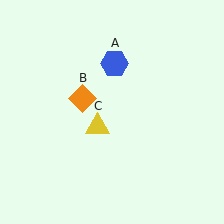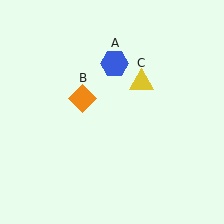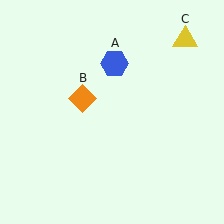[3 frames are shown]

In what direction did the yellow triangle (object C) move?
The yellow triangle (object C) moved up and to the right.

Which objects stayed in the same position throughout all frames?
Blue hexagon (object A) and orange diamond (object B) remained stationary.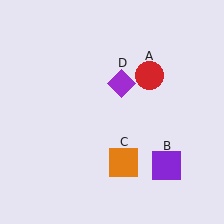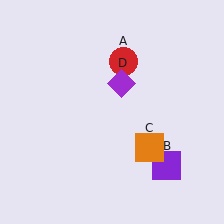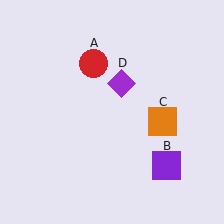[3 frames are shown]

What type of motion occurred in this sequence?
The red circle (object A), orange square (object C) rotated counterclockwise around the center of the scene.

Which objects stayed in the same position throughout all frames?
Purple square (object B) and purple diamond (object D) remained stationary.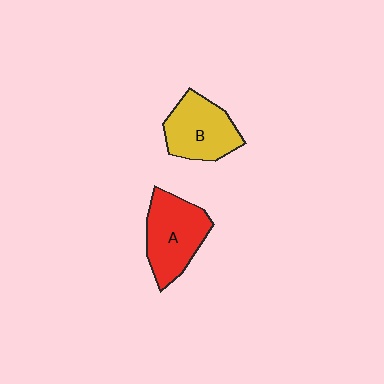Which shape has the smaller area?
Shape B (yellow).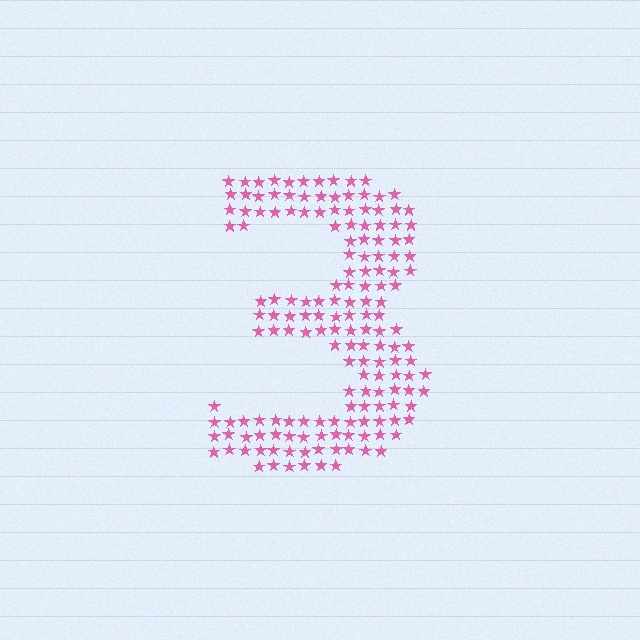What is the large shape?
The large shape is the digit 3.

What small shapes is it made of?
It is made of small stars.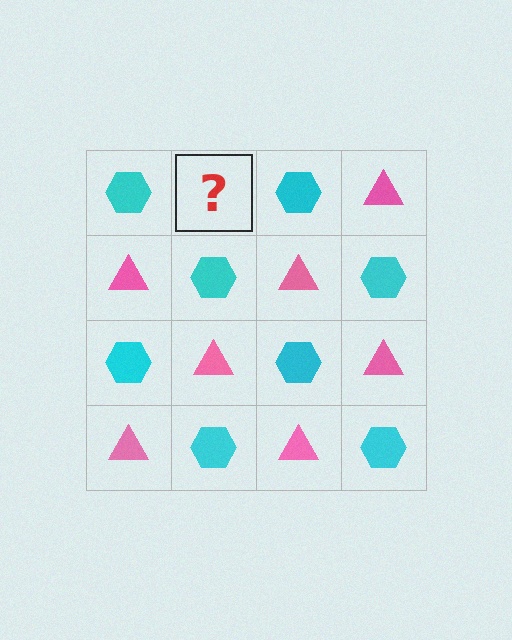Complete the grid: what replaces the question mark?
The question mark should be replaced with a pink triangle.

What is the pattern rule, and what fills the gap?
The rule is that it alternates cyan hexagon and pink triangle in a checkerboard pattern. The gap should be filled with a pink triangle.